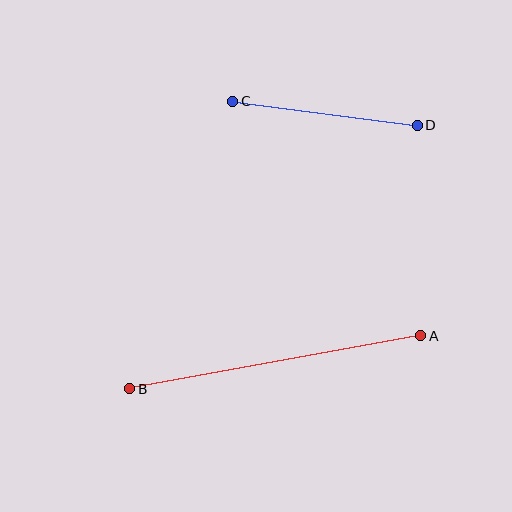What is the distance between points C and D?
The distance is approximately 186 pixels.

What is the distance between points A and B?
The distance is approximately 296 pixels.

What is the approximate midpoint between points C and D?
The midpoint is at approximately (325, 113) pixels.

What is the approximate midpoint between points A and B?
The midpoint is at approximately (275, 362) pixels.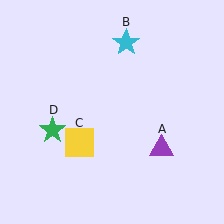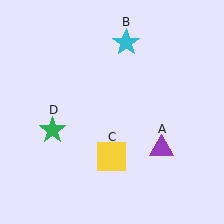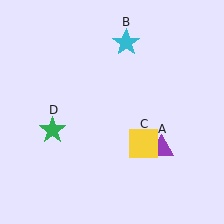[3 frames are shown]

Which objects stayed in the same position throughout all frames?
Purple triangle (object A) and cyan star (object B) and green star (object D) remained stationary.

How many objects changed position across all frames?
1 object changed position: yellow square (object C).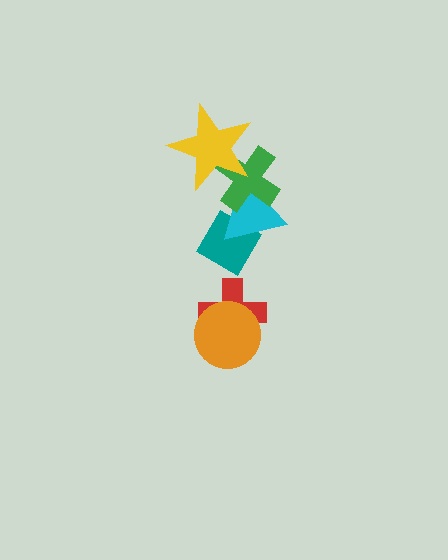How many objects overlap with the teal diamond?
1 object overlaps with the teal diamond.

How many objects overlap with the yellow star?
1 object overlaps with the yellow star.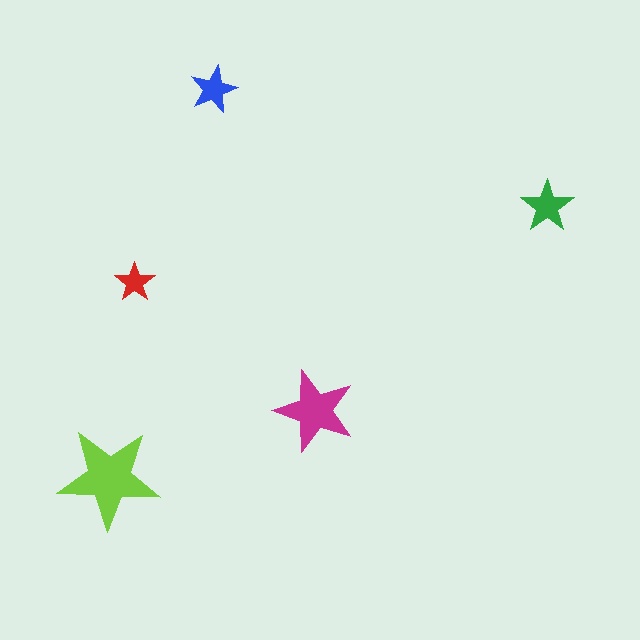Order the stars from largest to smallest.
the lime one, the magenta one, the green one, the blue one, the red one.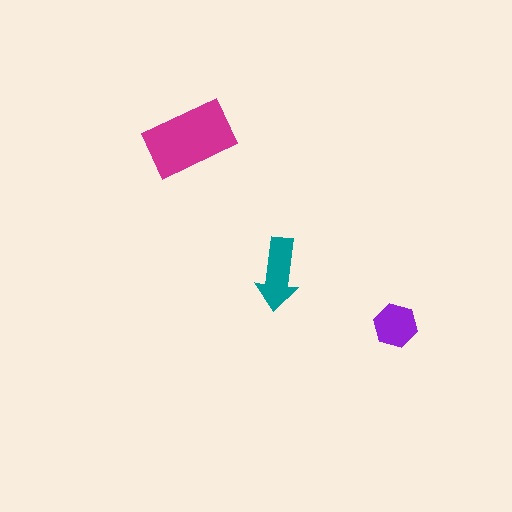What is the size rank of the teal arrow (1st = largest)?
2nd.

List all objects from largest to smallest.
The magenta rectangle, the teal arrow, the purple hexagon.